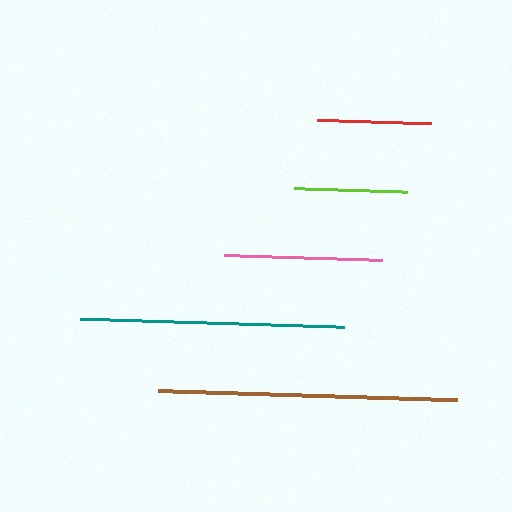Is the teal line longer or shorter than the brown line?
The brown line is longer than the teal line.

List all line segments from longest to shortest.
From longest to shortest: brown, teal, pink, red, lime.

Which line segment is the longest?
The brown line is the longest at approximately 299 pixels.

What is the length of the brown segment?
The brown segment is approximately 299 pixels long.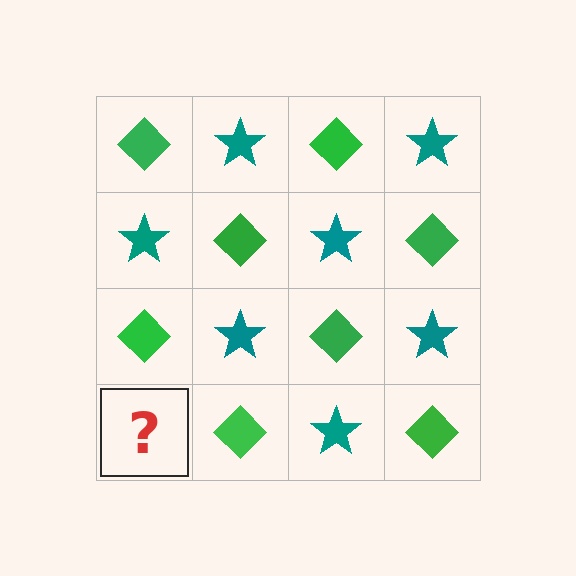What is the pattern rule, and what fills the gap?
The rule is that it alternates green diamond and teal star in a checkerboard pattern. The gap should be filled with a teal star.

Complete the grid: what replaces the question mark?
The question mark should be replaced with a teal star.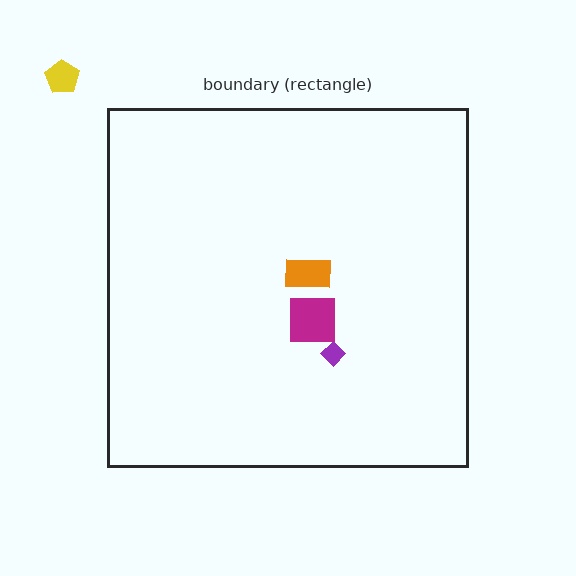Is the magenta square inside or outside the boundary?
Inside.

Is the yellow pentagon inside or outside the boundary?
Outside.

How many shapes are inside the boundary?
3 inside, 1 outside.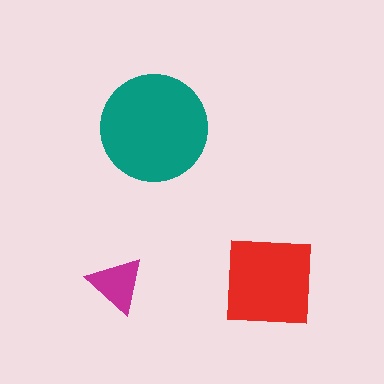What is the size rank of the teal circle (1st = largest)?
1st.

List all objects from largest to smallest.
The teal circle, the red square, the magenta triangle.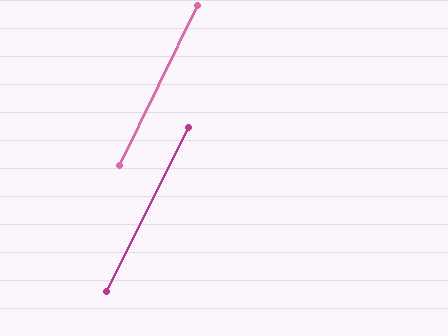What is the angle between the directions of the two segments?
Approximately 1 degree.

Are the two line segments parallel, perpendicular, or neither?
Parallel — their directions differ by only 0.7°.